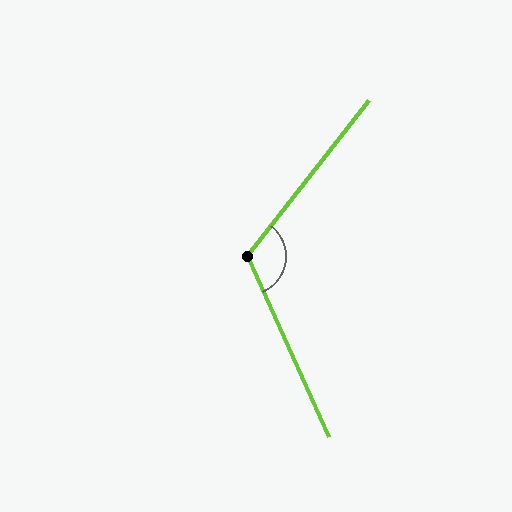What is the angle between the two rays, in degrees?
Approximately 118 degrees.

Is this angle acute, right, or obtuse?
It is obtuse.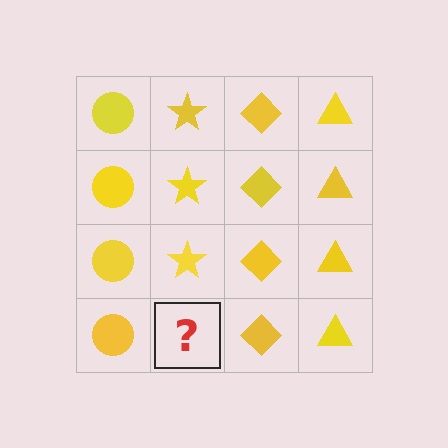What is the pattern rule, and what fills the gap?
The rule is that each column has a consistent shape. The gap should be filled with a yellow star.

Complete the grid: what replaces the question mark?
The question mark should be replaced with a yellow star.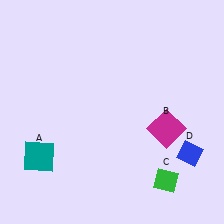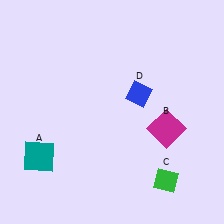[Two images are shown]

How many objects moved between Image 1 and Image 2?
1 object moved between the two images.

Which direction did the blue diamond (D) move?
The blue diamond (D) moved up.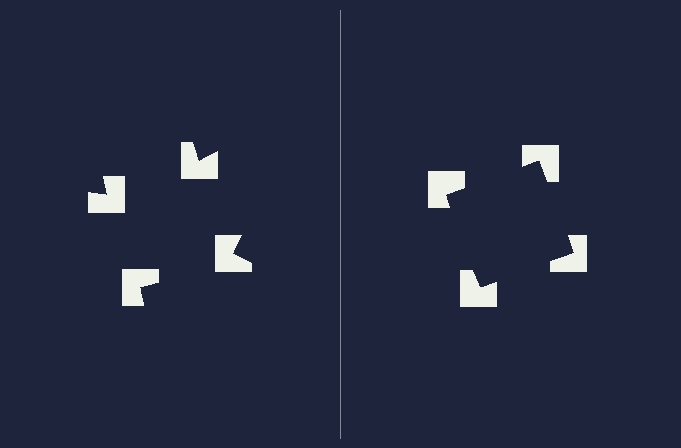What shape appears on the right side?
An illusory square.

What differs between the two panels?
The notched squares are positioned identically on both sides; only the wedge orientations differ. On the right they align to a square; on the left they are misaligned.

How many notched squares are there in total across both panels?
8 — 4 on each side.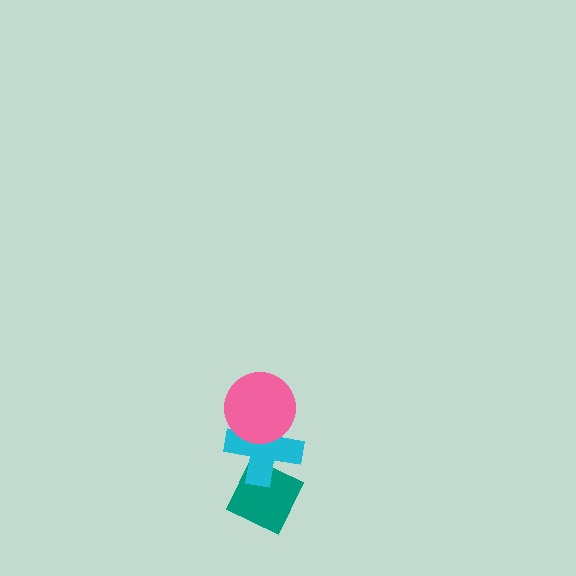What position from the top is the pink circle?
The pink circle is 1st from the top.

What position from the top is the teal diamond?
The teal diamond is 3rd from the top.